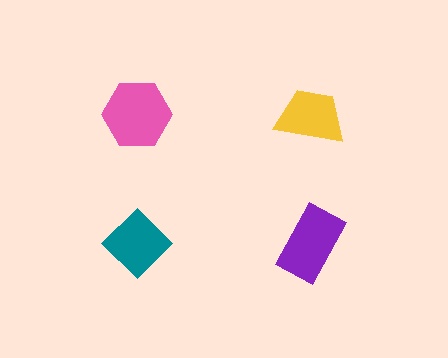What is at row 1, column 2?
A yellow trapezoid.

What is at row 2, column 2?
A purple rectangle.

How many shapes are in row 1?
2 shapes.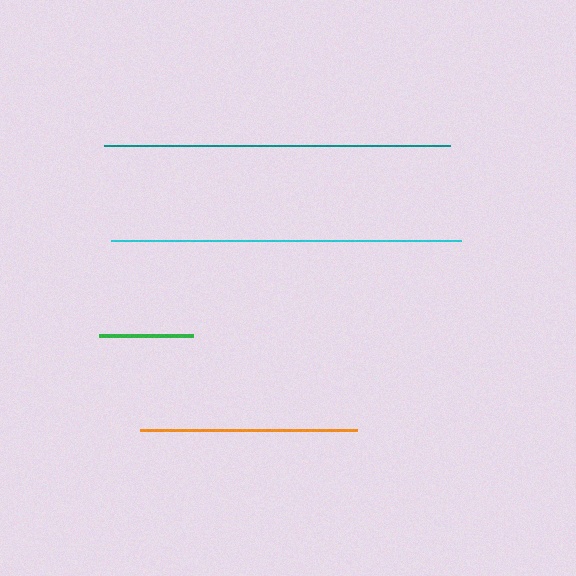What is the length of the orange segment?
The orange segment is approximately 217 pixels long.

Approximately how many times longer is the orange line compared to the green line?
The orange line is approximately 2.3 times the length of the green line.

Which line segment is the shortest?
The green line is the shortest at approximately 94 pixels.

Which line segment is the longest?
The cyan line is the longest at approximately 350 pixels.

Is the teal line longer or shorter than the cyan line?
The cyan line is longer than the teal line.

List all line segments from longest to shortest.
From longest to shortest: cyan, teal, orange, green.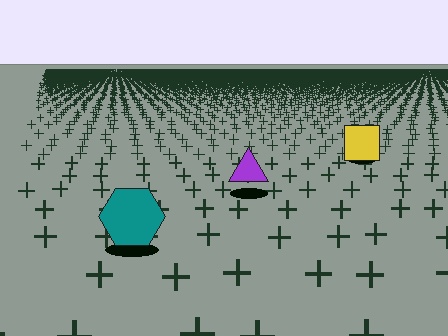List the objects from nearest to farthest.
From nearest to farthest: the teal hexagon, the purple triangle, the yellow square.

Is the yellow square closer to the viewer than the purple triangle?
No. The purple triangle is closer — you can tell from the texture gradient: the ground texture is coarser near it.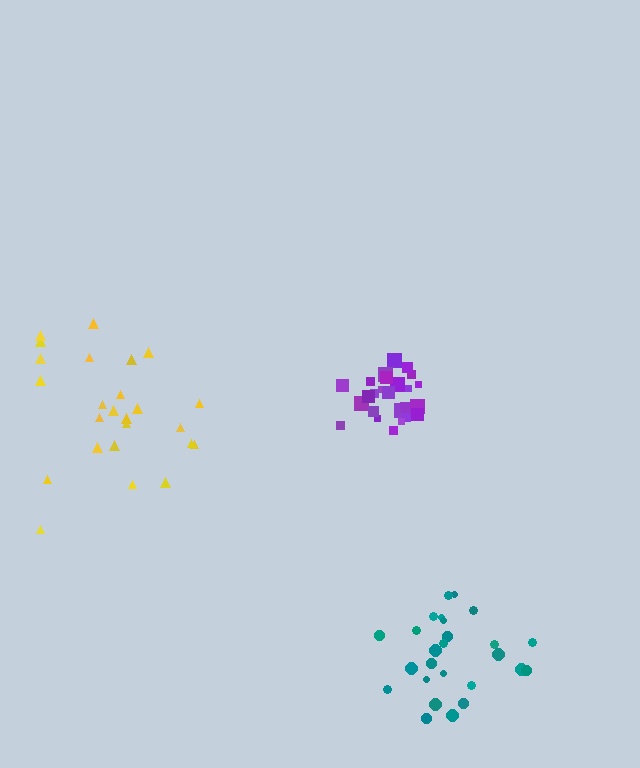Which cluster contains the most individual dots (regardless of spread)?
Purple (27).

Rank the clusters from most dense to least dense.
purple, teal, yellow.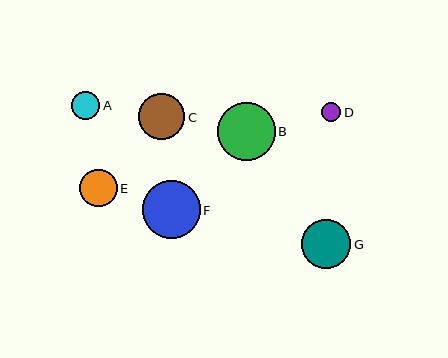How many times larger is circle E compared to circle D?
Circle E is approximately 2.0 times the size of circle D.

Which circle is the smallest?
Circle D is the smallest with a size of approximately 19 pixels.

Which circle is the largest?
Circle B is the largest with a size of approximately 58 pixels.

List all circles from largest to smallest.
From largest to smallest: B, F, G, C, E, A, D.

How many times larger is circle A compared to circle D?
Circle A is approximately 1.5 times the size of circle D.